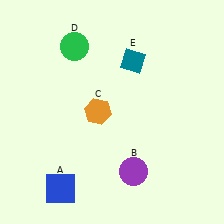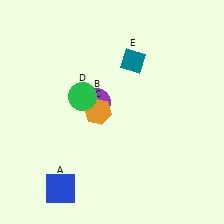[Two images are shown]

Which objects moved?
The objects that moved are: the purple circle (B), the green circle (D).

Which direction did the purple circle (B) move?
The purple circle (B) moved up.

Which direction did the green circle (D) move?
The green circle (D) moved down.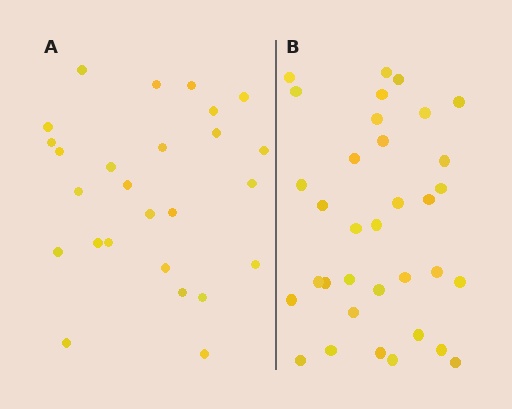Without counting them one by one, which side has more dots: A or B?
Region B (the right region) has more dots.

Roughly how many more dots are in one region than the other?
Region B has roughly 8 or so more dots than region A.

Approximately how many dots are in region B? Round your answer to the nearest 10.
About 30 dots. (The exact count is 34, which rounds to 30.)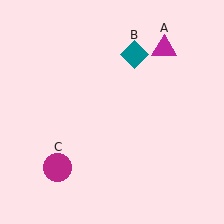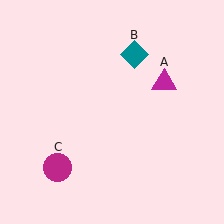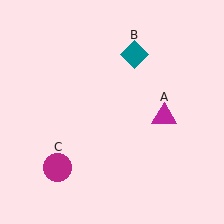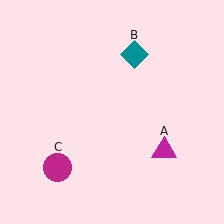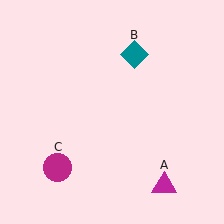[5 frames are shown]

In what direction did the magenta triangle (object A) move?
The magenta triangle (object A) moved down.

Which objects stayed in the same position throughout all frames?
Teal diamond (object B) and magenta circle (object C) remained stationary.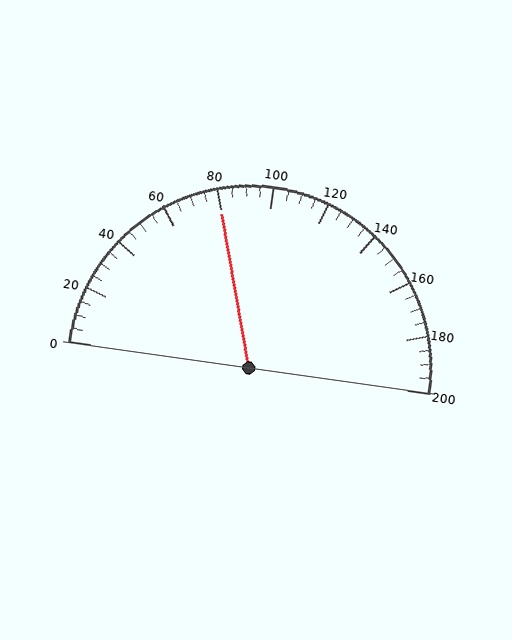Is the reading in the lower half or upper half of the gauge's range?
The reading is in the lower half of the range (0 to 200).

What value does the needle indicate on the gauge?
The needle indicates approximately 80.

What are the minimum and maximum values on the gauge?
The gauge ranges from 0 to 200.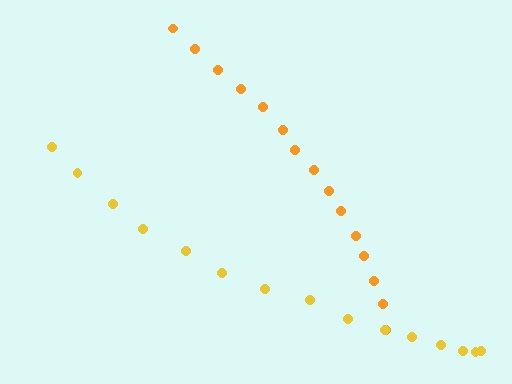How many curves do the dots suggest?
There are 2 distinct paths.